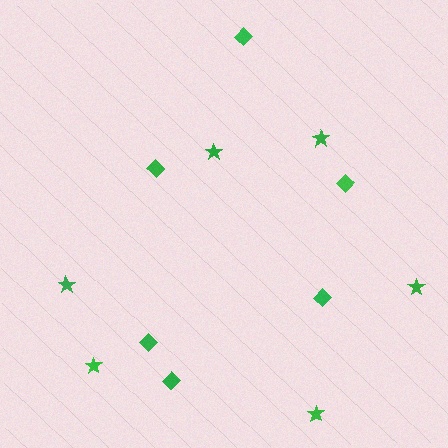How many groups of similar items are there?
There are 2 groups: one group of stars (6) and one group of diamonds (6).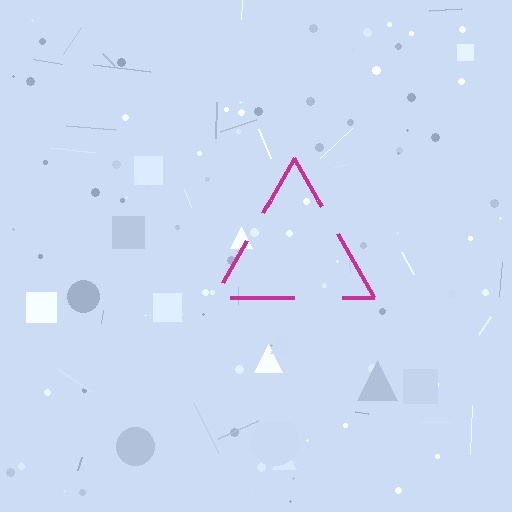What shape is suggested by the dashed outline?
The dashed outline suggests a triangle.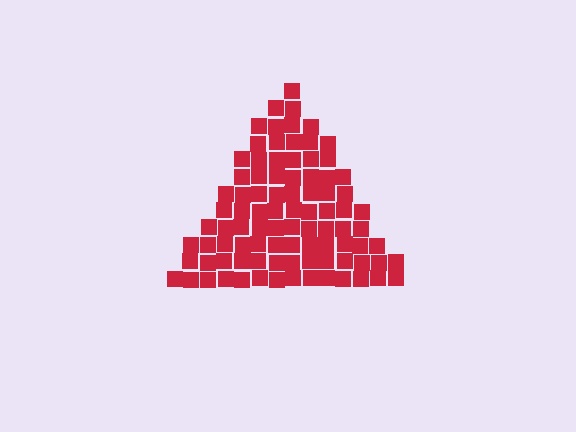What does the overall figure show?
The overall figure shows a triangle.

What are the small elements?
The small elements are squares.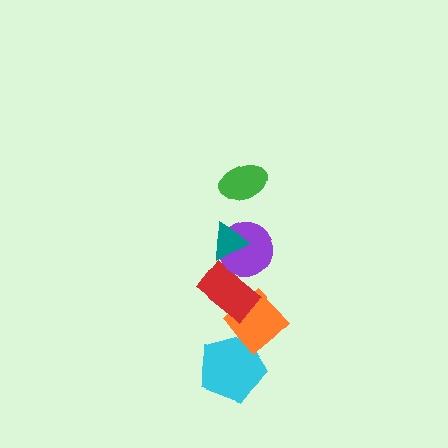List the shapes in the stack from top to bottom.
From top to bottom: the green ellipse, the teal triangle, the purple circle, the red rectangle, the orange diamond, the cyan pentagon.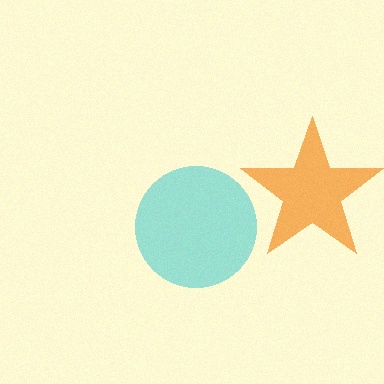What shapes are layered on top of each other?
The layered shapes are: an orange star, a cyan circle.